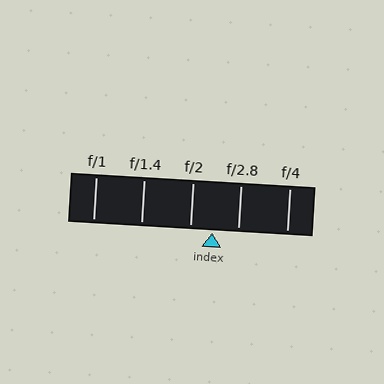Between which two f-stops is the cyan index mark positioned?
The index mark is between f/2 and f/2.8.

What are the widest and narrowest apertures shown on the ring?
The widest aperture shown is f/1 and the narrowest is f/4.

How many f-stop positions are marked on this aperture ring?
There are 5 f-stop positions marked.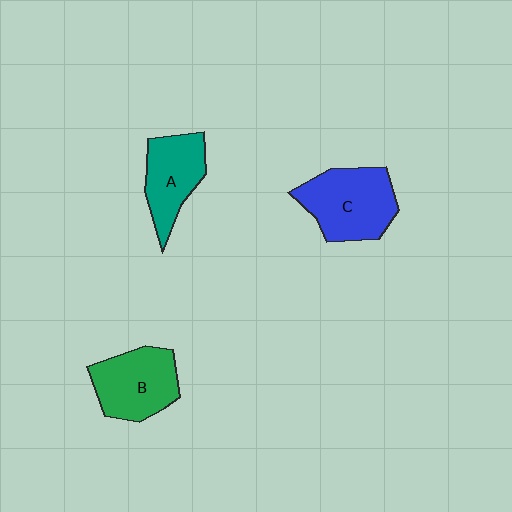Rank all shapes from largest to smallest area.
From largest to smallest: C (blue), B (green), A (teal).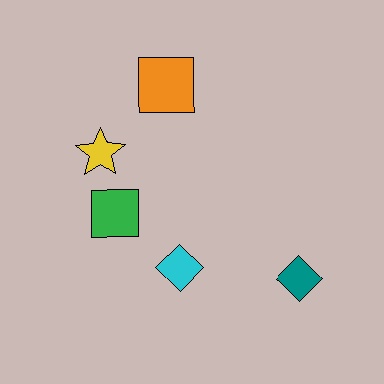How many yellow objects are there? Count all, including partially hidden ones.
There is 1 yellow object.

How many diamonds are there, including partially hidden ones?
There are 2 diamonds.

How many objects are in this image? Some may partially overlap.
There are 5 objects.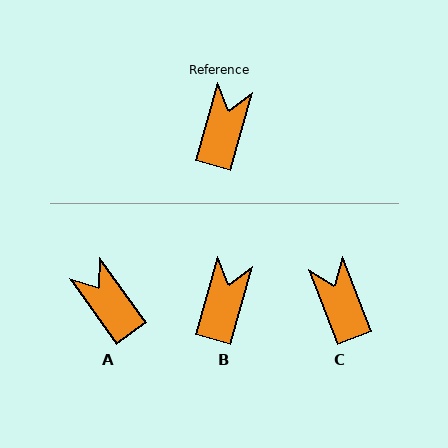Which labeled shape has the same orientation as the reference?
B.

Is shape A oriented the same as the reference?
No, it is off by about 52 degrees.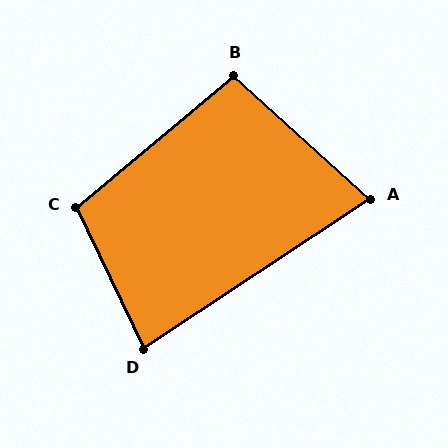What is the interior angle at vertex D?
Approximately 82 degrees (acute).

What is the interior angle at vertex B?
Approximately 98 degrees (obtuse).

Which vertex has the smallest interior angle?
A, at approximately 76 degrees.